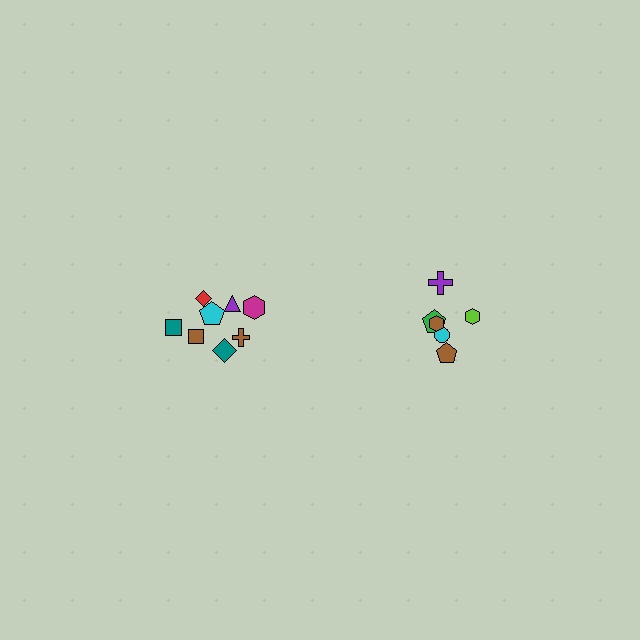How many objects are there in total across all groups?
There are 14 objects.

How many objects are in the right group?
There are 6 objects.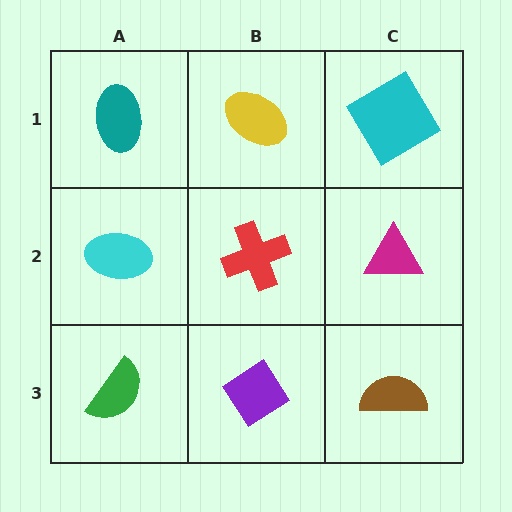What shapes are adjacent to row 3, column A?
A cyan ellipse (row 2, column A), a purple diamond (row 3, column B).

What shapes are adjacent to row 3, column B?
A red cross (row 2, column B), a green semicircle (row 3, column A), a brown semicircle (row 3, column C).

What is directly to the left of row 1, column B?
A teal ellipse.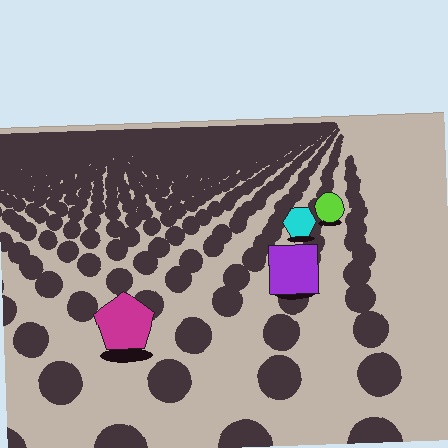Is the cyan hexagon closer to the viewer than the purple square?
No. The purple square is closer — you can tell from the texture gradient: the ground texture is coarser near it.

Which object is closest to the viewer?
The magenta pentagon is closest. The texture marks near it are larger and more spread out.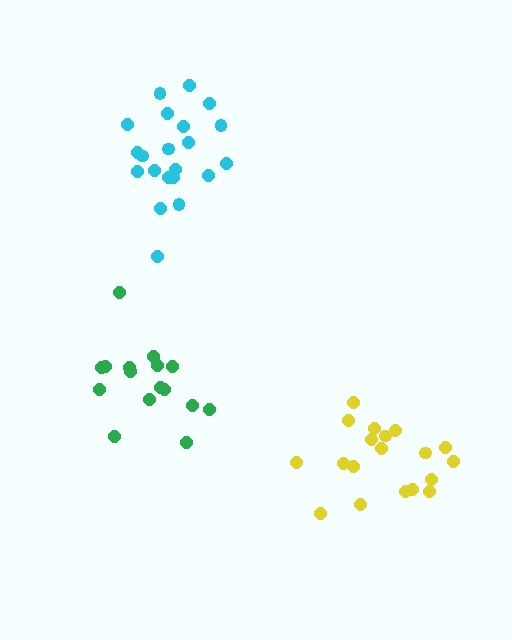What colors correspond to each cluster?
The clusters are colored: green, cyan, yellow.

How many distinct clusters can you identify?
There are 3 distinct clusters.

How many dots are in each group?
Group 1: 16 dots, Group 2: 21 dots, Group 3: 19 dots (56 total).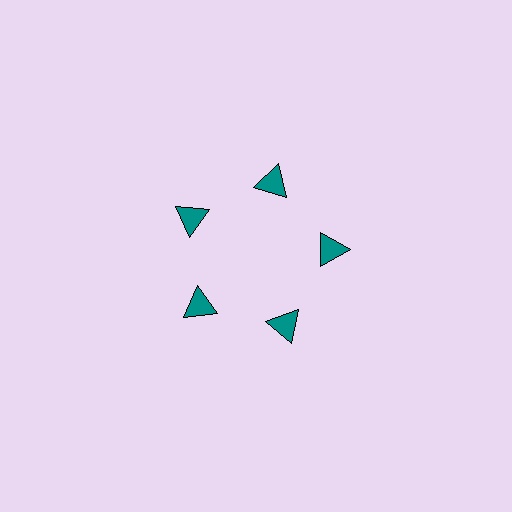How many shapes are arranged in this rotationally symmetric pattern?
There are 5 shapes, arranged in 5 groups of 1.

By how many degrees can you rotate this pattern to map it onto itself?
The pattern maps onto itself every 72 degrees of rotation.